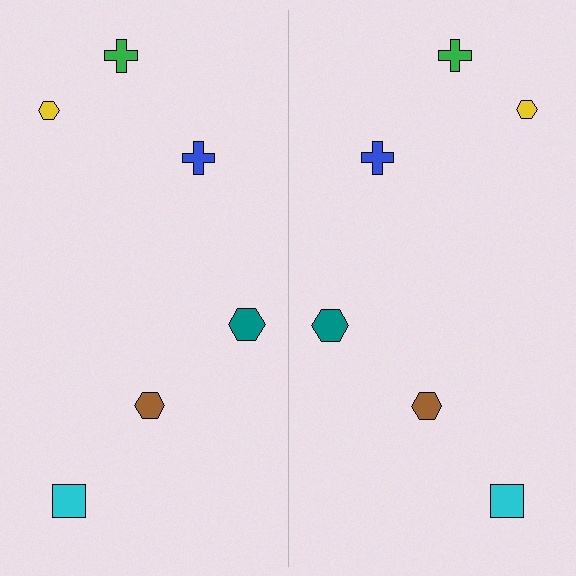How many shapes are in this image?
There are 12 shapes in this image.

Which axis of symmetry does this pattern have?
The pattern has a vertical axis of symmetry running through the center of the image.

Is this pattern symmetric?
Yes, this pattern has bilateral (reflection) symmetry.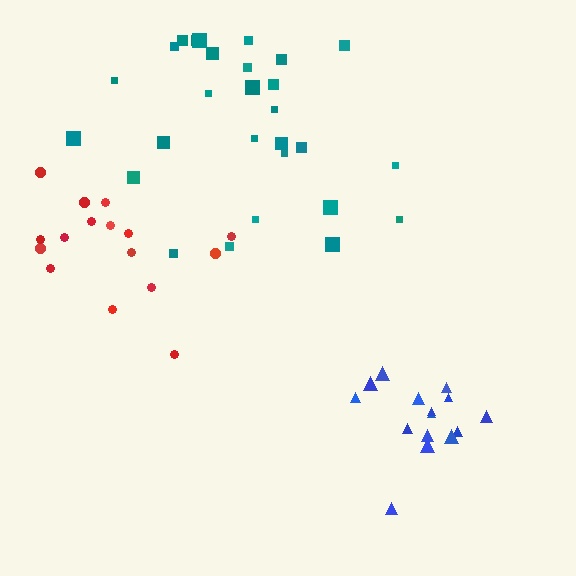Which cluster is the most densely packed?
Blue.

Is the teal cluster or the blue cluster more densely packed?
Blue.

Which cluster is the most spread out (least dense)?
Red.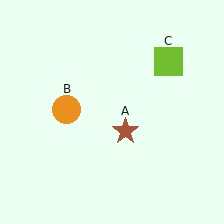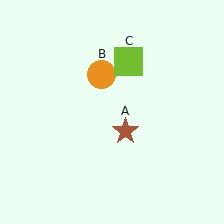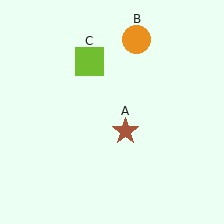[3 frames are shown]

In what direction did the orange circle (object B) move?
The orange circle (object B) moved up and to the right.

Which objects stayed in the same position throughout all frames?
Brown star (object A) remained stationary.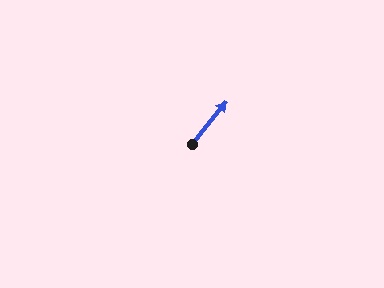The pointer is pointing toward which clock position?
Roughly 1 o'clock.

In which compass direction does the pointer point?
Northeast.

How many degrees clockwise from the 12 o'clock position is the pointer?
Approximately 39 degrees.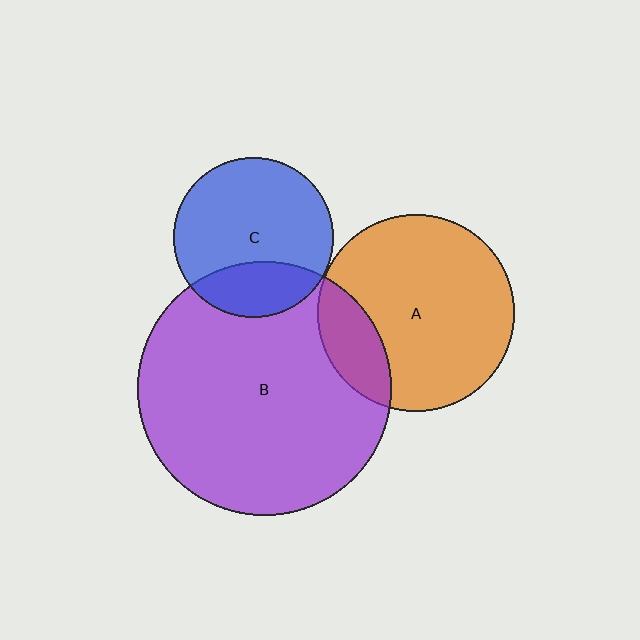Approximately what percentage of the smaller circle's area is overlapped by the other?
Approximately 25%.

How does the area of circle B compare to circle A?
Approximately 1.7 times.